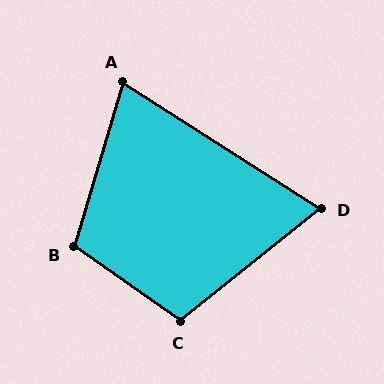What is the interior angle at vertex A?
Approximately 74 degrees (acute).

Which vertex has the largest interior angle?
B, at approximately 109 degrees.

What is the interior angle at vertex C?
Approximately 106 degrees (obtuse).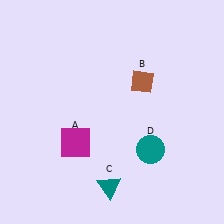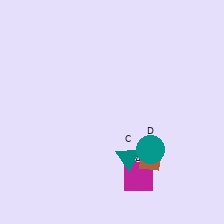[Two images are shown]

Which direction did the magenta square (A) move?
The magenta square (A) moved right.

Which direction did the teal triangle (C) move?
The teal triangle (C) moved up.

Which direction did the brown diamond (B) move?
The brown diamond (B) moved down.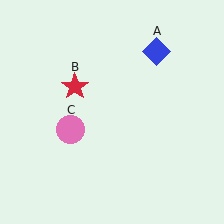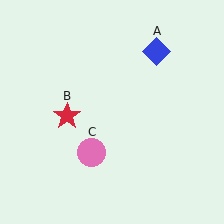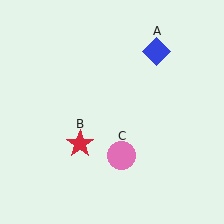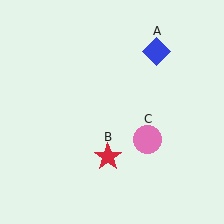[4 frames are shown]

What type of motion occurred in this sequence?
The red star (object B), pink circle (object C) rotated counterclockwise around the center of the scene.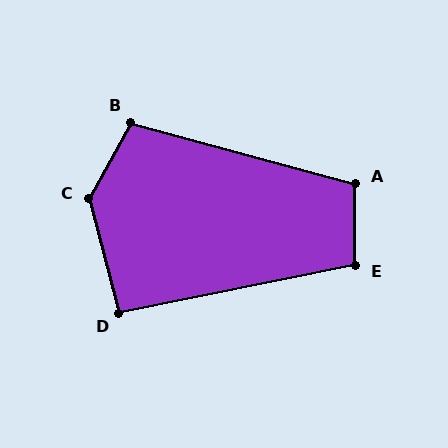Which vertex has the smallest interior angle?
D, at approximately 93 degrees.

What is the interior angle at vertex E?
Approximately 102 degrees (obtuse).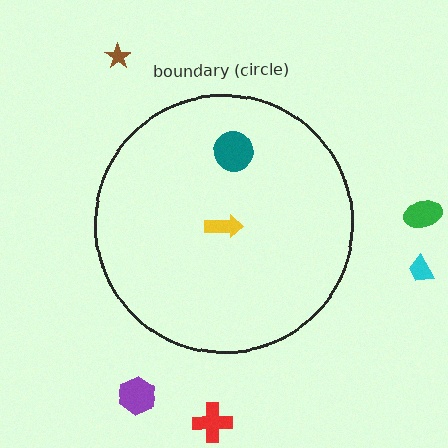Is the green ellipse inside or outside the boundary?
Outside.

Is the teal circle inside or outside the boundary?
Inside.